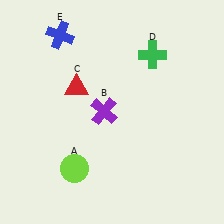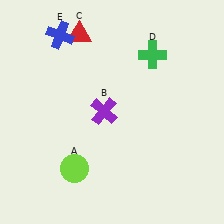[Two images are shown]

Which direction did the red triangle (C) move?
The red triangle (C) moved up.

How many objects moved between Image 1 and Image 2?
1 object moved between the two images.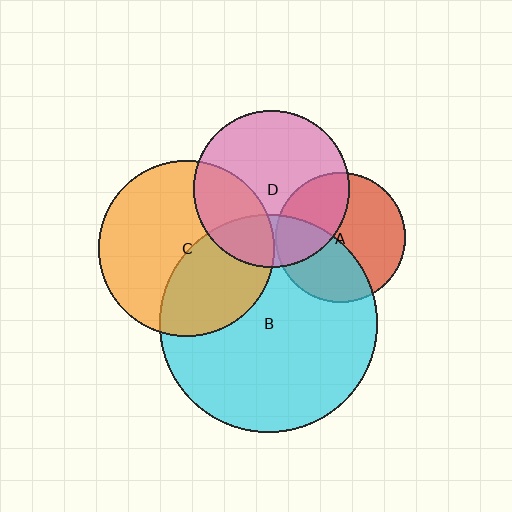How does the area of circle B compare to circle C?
Approximately 1.5 times.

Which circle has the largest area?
Circle B (cyan).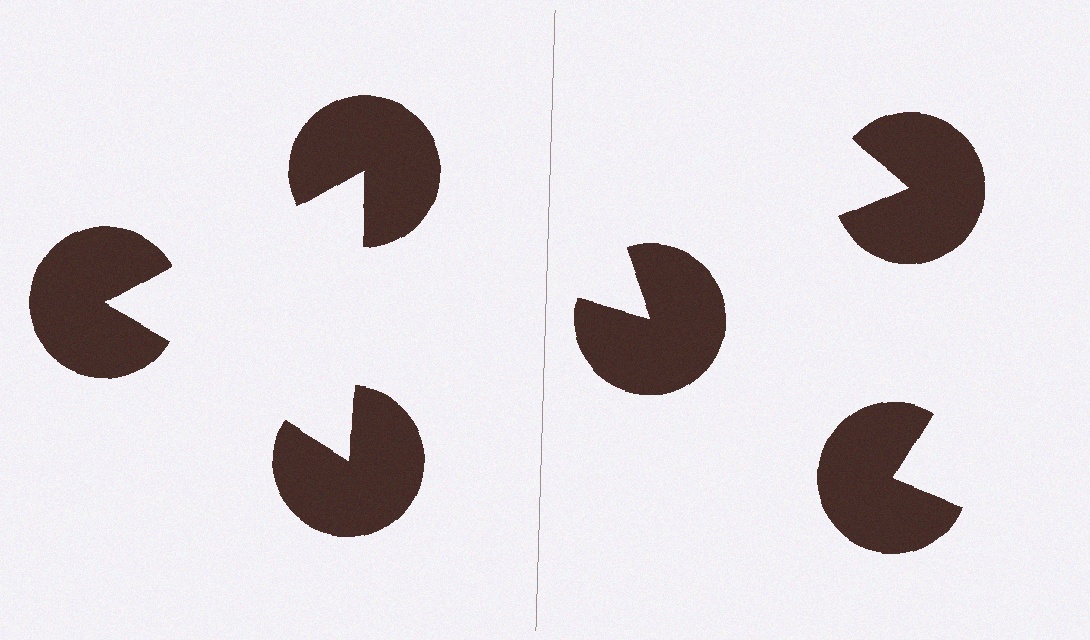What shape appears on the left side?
An illusory triangle.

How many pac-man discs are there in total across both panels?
6 — 3 on each side.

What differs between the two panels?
The pac-man discs are positioned identically on both sides; only the wedge orientations differ. On the left they align to a triangle; on the right they are misaligned.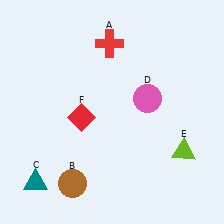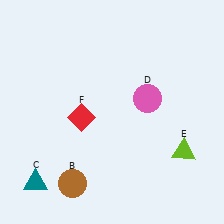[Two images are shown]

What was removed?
The red cross (A) was removed in Image 2.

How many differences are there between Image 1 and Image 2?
There is 1 difference between the two images.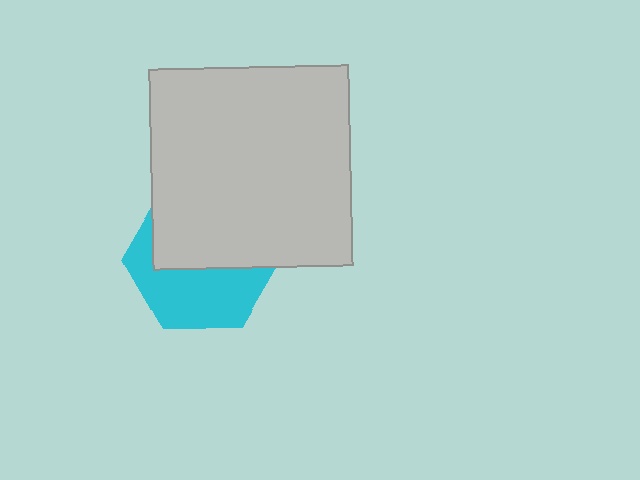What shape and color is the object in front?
The object in front is a light gray square.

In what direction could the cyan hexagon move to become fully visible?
The cyan hexagon could move down. That would shift it out from behind the light gray square entirely.